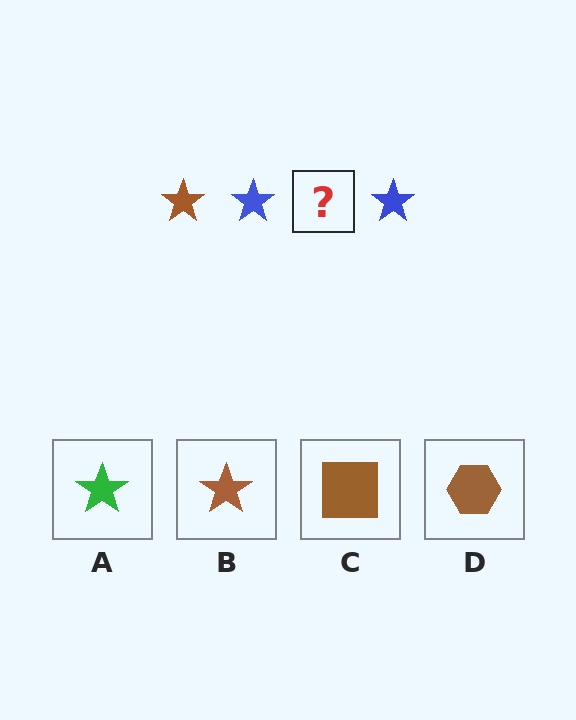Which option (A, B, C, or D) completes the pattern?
B.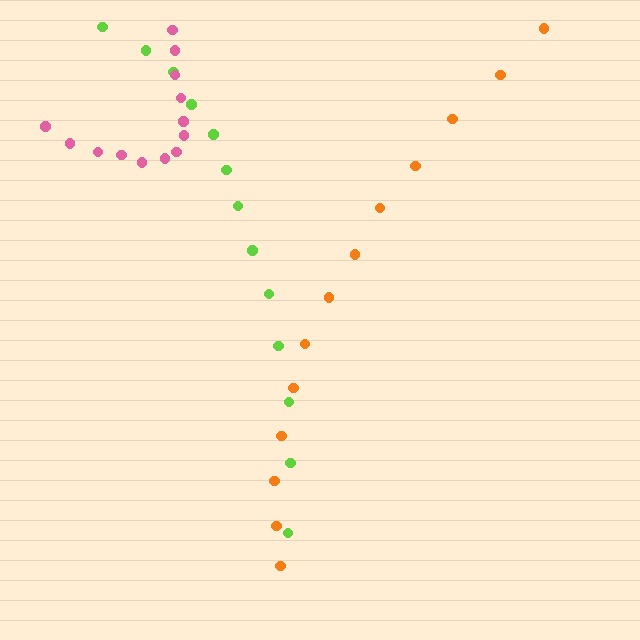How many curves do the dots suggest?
There are 3 distinct paths.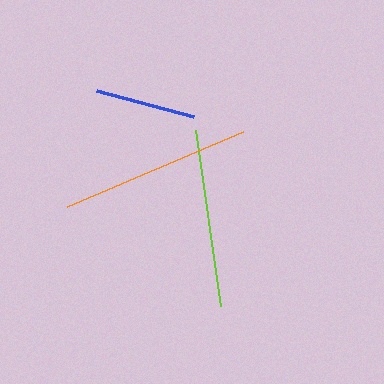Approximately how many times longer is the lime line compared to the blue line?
The lime line is approximately 1.8 times the length of the blue line.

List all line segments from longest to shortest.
From longest to shortest: orange, lime, blue.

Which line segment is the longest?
The orange line is the longest at approximately 192 pixels.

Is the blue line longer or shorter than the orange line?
The orange line is longer than the blue line.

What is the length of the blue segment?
The blue segment is approximately 101 pixels long.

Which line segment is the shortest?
The blue line is the shortest at approximately 101 pixels.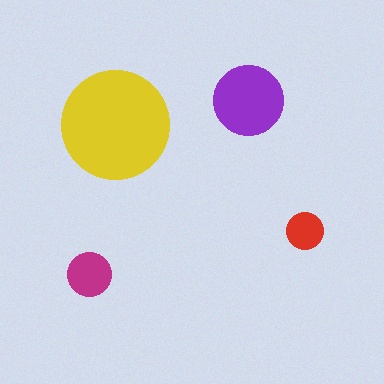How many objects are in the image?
There are 4 objects in the image.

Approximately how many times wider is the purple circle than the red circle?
About 2 times wider.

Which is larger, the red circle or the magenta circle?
The magenta one.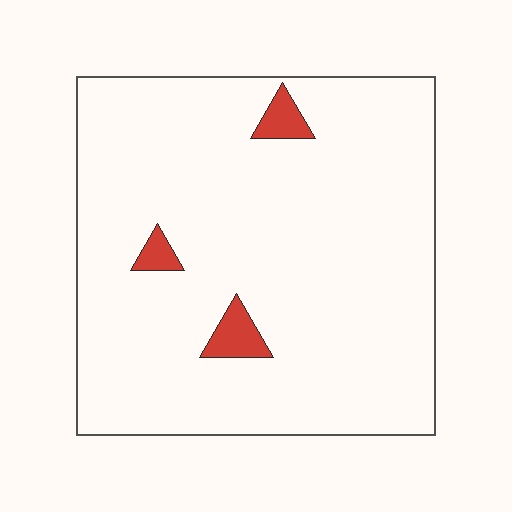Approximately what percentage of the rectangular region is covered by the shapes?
Approximately 5%.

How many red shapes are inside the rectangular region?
3.